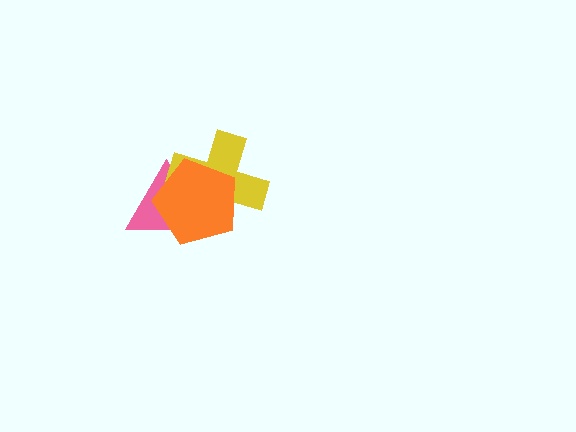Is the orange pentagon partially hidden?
No, no other shape covers it.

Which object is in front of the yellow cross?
The orange pentagon is in front of the yellow cross.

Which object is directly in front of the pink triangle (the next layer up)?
The yellow cross is directly in front of the pink triangle.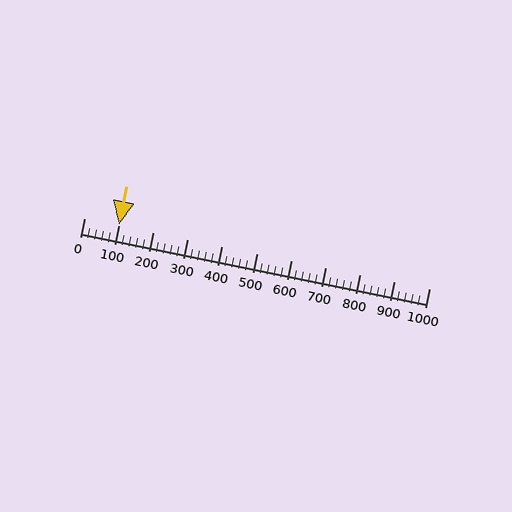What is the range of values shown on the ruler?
The ruler shows values from 0 to 1000.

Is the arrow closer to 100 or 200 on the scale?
The arrow is closer to 100.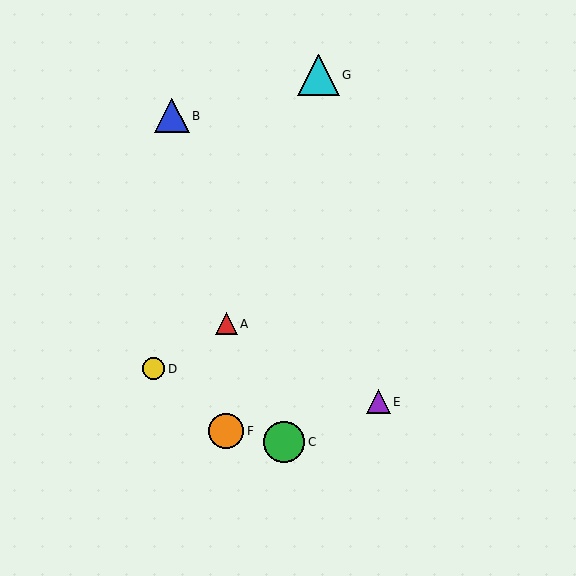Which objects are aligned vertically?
Objects A, F are aligned vertically.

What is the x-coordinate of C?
Object C is at x≈284.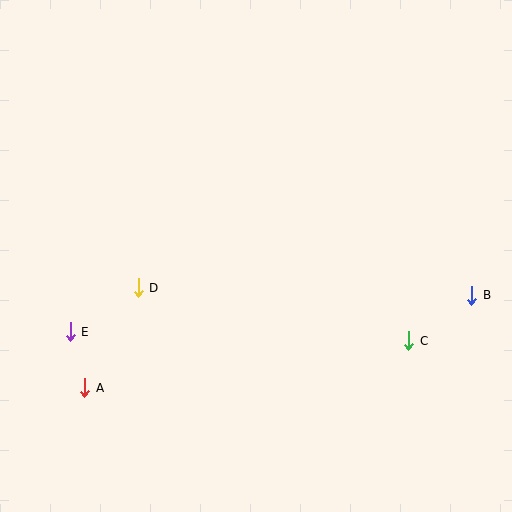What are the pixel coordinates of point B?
Point B is at (472, 295).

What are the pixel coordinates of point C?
Point C is at (409, 341).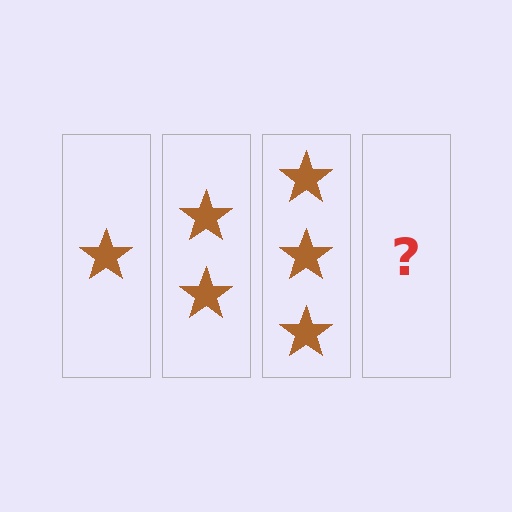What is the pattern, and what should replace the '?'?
The pattern is that each step adds one more star. The '?' should be 4 stars.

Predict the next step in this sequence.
The next step is 4 stars.